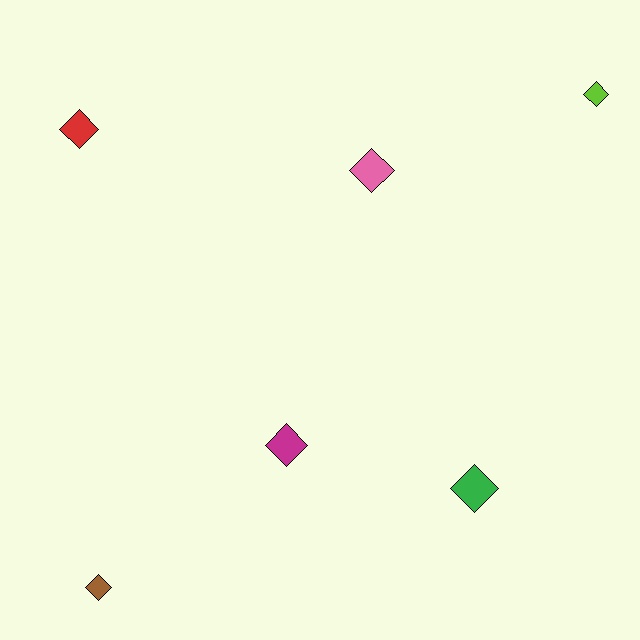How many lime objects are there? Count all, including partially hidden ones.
There is 1 lime object.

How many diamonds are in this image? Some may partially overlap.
There are 6 diamonds.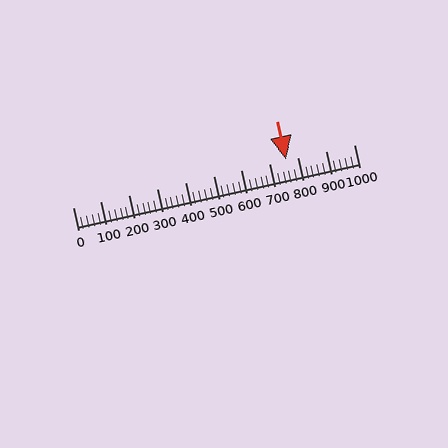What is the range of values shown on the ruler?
The ruler shows values from 0 to 1000.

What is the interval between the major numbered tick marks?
The major tick marks are spaced 100 units apart.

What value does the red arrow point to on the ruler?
The red arrow points to approximately 760.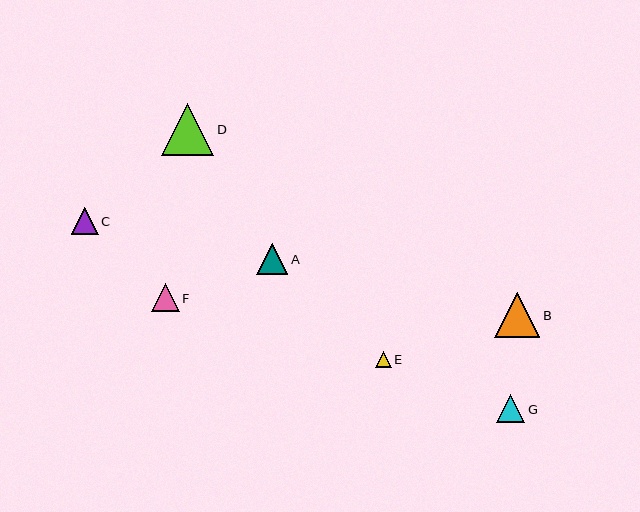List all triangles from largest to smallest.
From largest to smallest: D, B, A, G, F, C, E.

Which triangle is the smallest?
Triangle E is the smallest with a size of approximately 16 pixels.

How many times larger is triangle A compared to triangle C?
Triangle A is approximately 1.2 times the size of triangle C.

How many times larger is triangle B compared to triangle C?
Triangle B is approximately 1.7 times the size of triangle C.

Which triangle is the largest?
Triangle D is the largest with a size of approximately 52 pixels.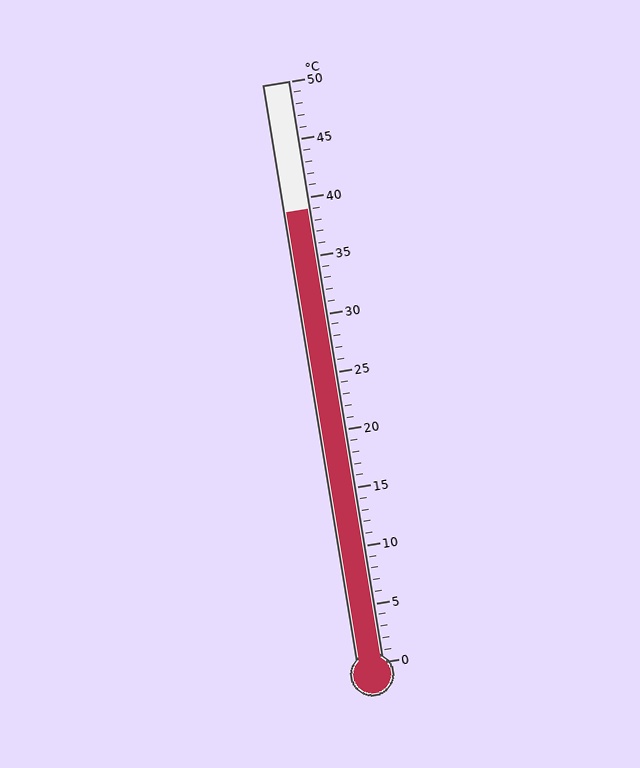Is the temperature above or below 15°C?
The temperature is above 15°C.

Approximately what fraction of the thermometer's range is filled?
The thermometer is filled to approximately 80% of its range.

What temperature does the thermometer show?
The thermometer shows approximately 39°C.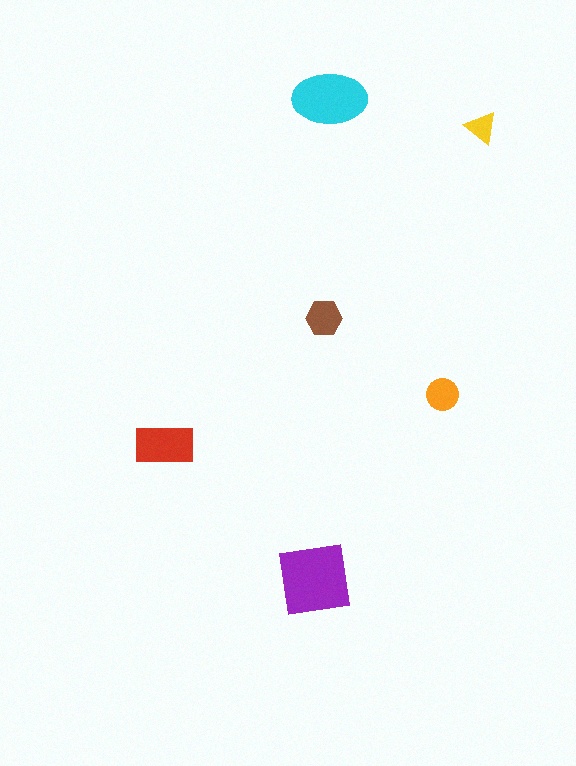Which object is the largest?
The purple square.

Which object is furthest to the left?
The red rectangle is leftmost.